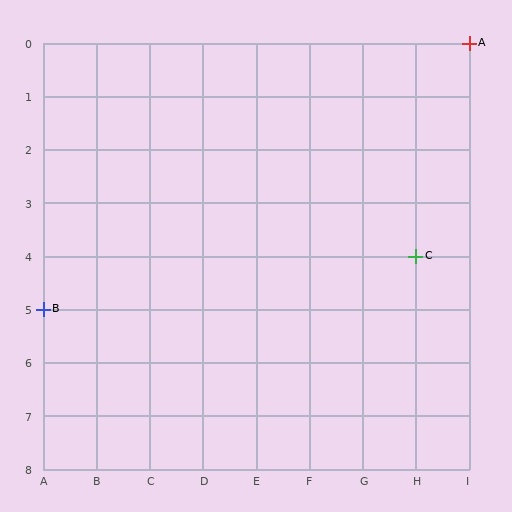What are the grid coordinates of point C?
Point C is at grid coordinates (H, 4).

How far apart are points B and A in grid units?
Points B and A are 8 columns and 5 rows apart (about 9.4 grid units diagonally).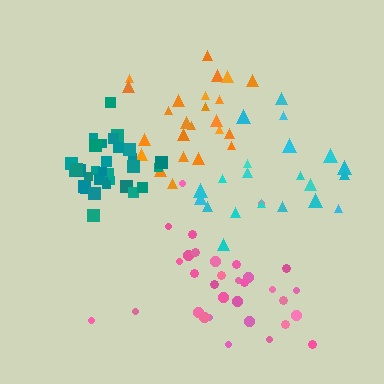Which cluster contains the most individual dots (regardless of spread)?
Teal (34).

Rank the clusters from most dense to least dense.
teal, orange, pink, cyan.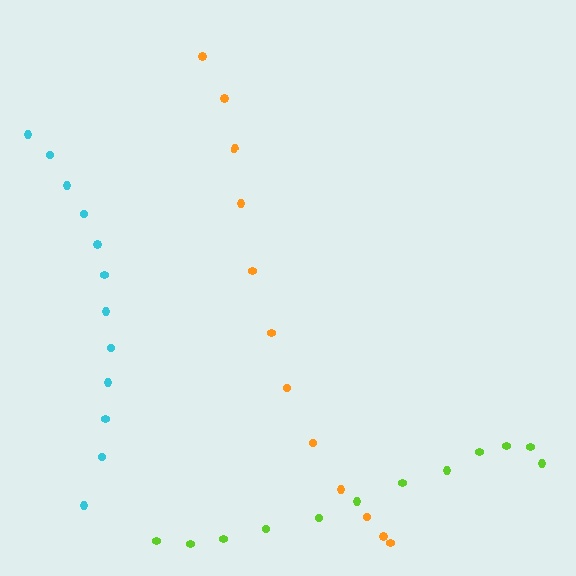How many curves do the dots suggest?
There are 3 distinct paths.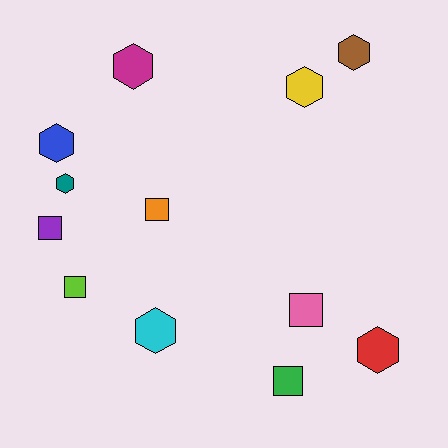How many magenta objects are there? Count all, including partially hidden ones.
There is 1 magenta object.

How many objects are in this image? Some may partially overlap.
There are 12 objects.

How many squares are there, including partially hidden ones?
There are 5 squares.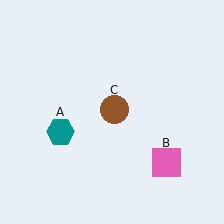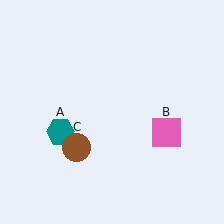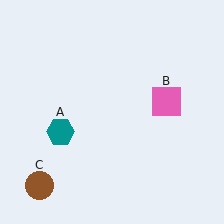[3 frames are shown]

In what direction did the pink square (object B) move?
The pink square (object B) moved up.